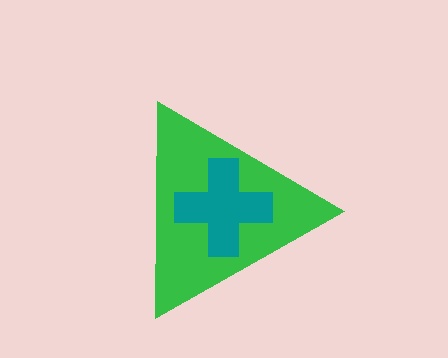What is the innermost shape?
The teal cross.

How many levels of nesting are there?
2.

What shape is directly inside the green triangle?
The teal cross.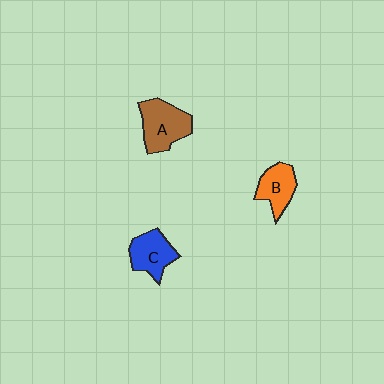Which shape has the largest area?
Shape A (brown).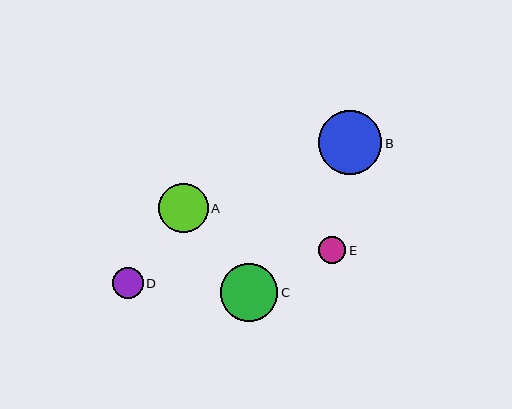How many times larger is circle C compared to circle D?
Circle C is approximately 1.9 times the size of circle D.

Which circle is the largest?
Circle B is the largest with a size of approximately 64 pixels.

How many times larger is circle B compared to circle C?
Circle B is approximately 1.1 times the size of circle C.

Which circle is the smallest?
Circle E is the smallest with a size of approximately 27 pixels.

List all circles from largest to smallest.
From largest to smallest: B, C, A, D, E.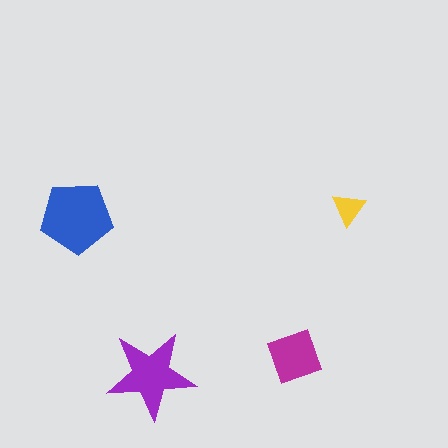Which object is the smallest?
The yellow triangle.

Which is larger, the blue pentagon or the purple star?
The blue pentagon.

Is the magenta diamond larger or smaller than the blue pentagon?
Smaller.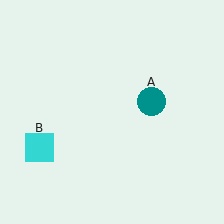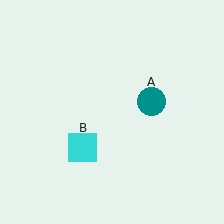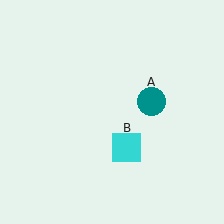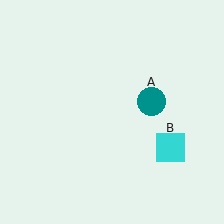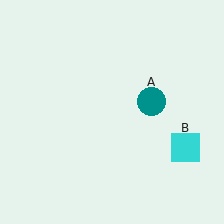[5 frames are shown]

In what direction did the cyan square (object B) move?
The cyan square (object B) moved right.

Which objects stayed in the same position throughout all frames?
Teal circle (object A) remained stationary.